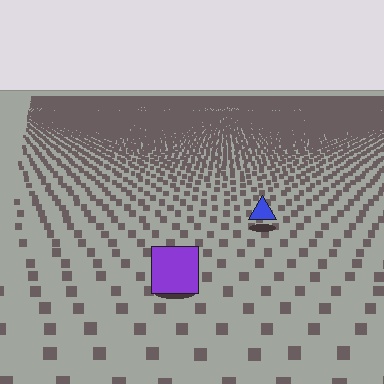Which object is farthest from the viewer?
The blue triangle is farthest from the viewer. It appears smaller and the ground texture around it is denser.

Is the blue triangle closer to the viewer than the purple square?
No. The purple square is closer — you can tell from the texture gradient: the ground texture is coarser near it.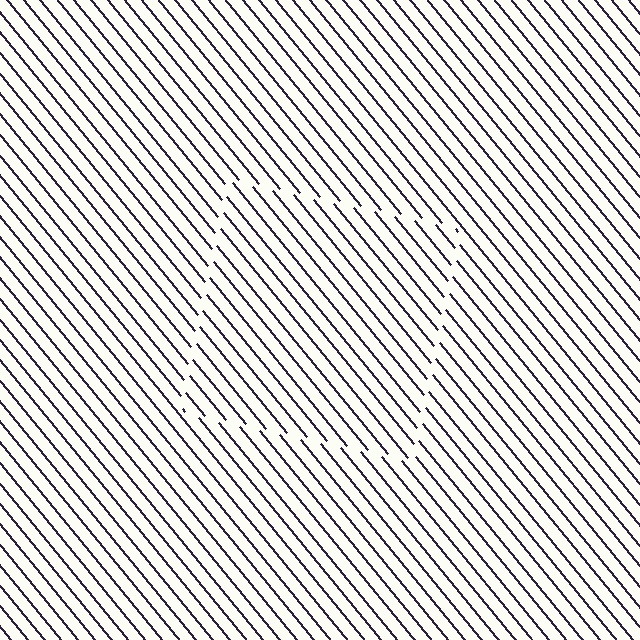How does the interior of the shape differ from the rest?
The interior of the shape contains the same grating, shifted by half a period — the contour is defined by the phase discontinuity where line-ends from the inner and outer gratings abut.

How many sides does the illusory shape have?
4 sides — the line-ends trace a square.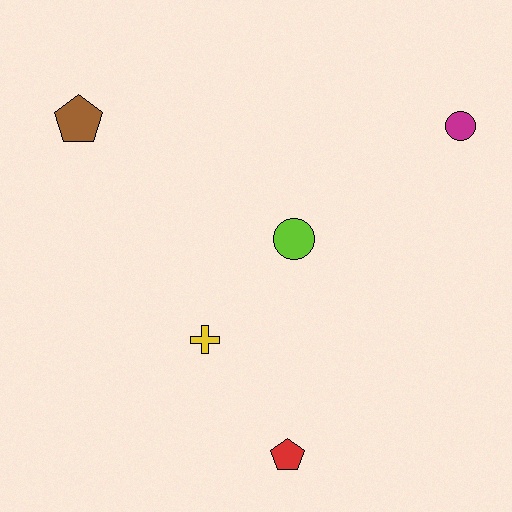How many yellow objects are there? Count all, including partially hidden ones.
There is 1 yellow object.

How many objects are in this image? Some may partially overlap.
There are 5 objects.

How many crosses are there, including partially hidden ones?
There is 1 cross.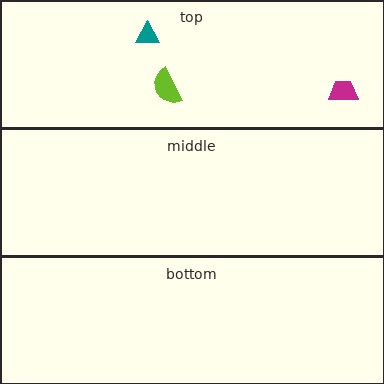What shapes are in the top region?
The teal triangle, the lime semicircle, the magenta trapezoid.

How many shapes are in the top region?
3.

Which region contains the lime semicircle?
The top region.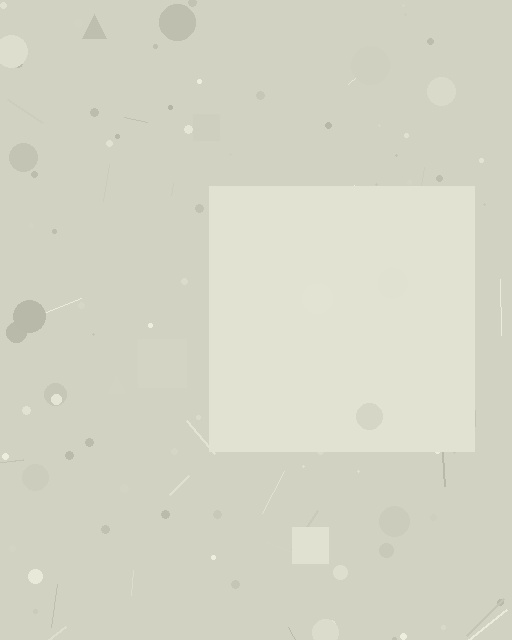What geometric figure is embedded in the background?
A square is embedded in the background.